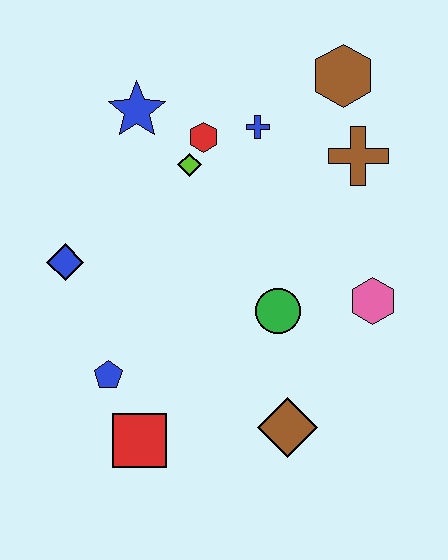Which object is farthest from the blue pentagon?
The brown hexagon is farthest from the blue pentagon.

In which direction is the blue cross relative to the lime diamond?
The blue cross is to the right of the lime diamond.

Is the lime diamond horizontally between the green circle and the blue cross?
No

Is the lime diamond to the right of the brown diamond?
No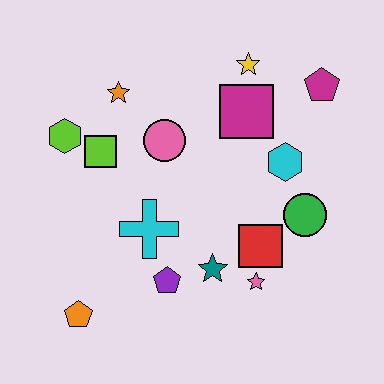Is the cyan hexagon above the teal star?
Yes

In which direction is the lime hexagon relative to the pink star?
The lime hexagon is to the left of the pink star.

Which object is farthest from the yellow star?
The orange pentagon is farthest from the yellow star.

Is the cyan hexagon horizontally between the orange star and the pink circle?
No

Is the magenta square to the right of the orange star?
Yes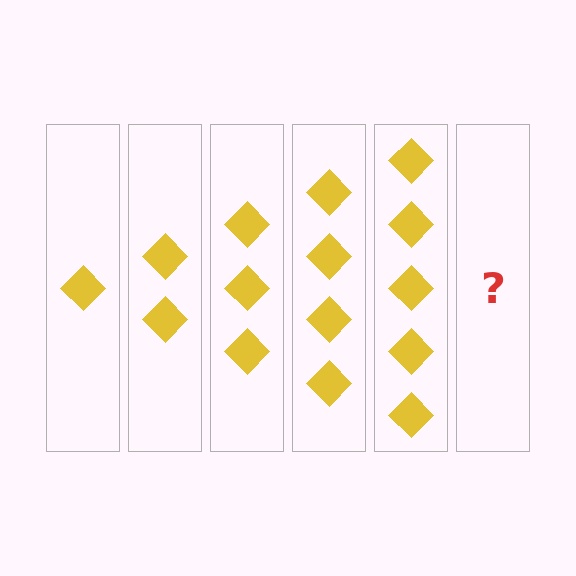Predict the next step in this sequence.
The next step is 6 diamonds.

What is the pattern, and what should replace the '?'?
The pattern is that each step adds one more diamond. The '?' should be 6 diamonds.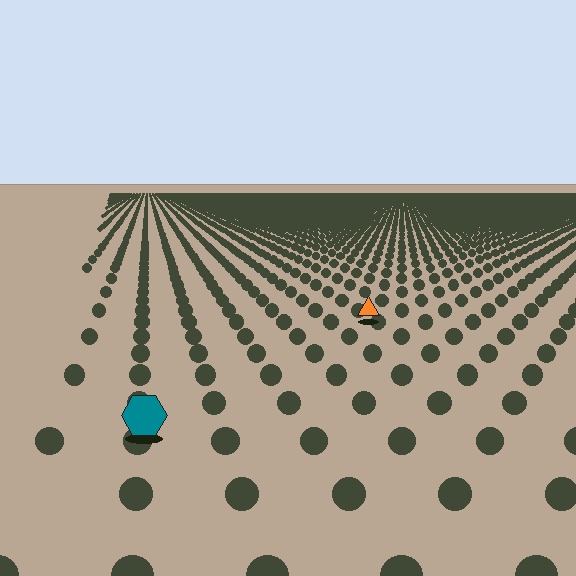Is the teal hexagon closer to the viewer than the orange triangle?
Yes. The teal hexagon is closer — you can tell from the texture gradient: the ground texture is coarser near it.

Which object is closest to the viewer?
The teal hexagon is closest. The texture marks near it are larger and more spread out.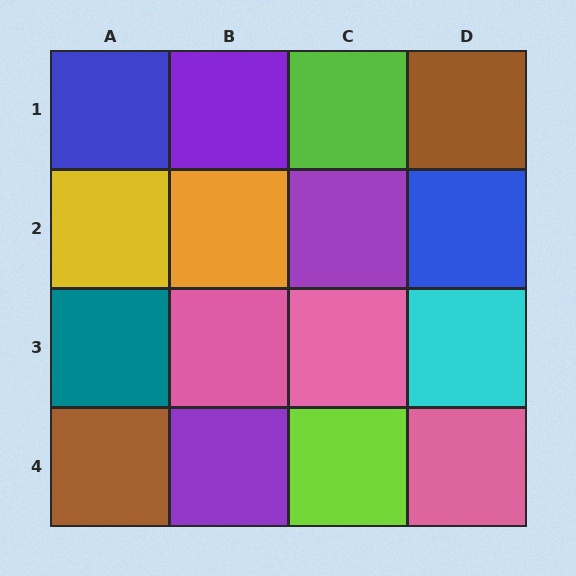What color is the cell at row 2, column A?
Yellow.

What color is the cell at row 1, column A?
Blue.